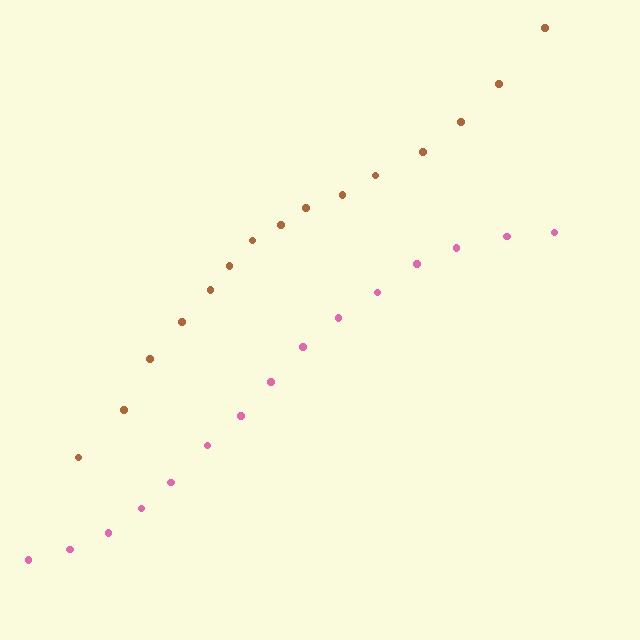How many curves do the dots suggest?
There are 2 distinct paths.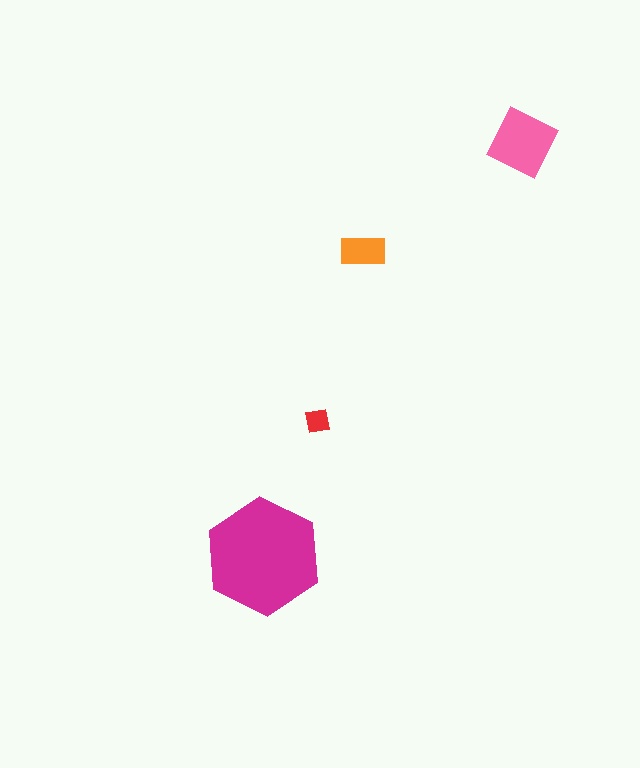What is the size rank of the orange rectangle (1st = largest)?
3rd.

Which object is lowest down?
The magenta hexagon is bottommost.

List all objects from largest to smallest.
The magenta hexagon, the pink square, the orange rectangle, the red square.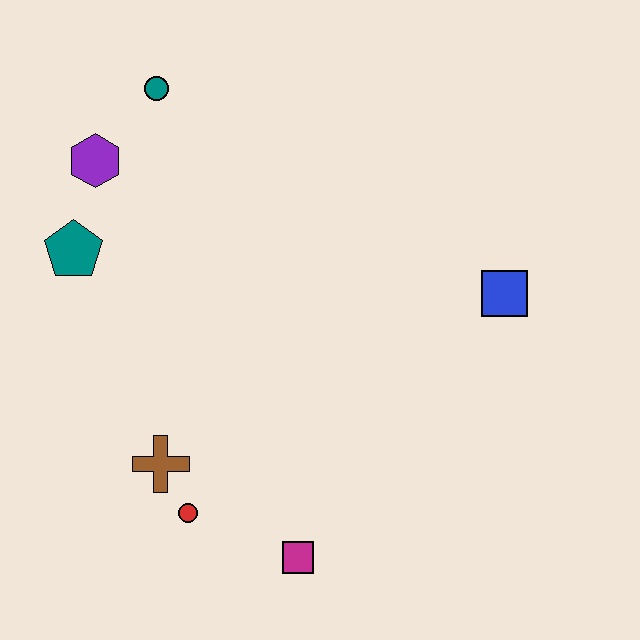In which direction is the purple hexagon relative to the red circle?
The purple hexagon is above the red circle.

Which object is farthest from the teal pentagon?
The blue square is farthest from the teal pentagon.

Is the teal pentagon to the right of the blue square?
No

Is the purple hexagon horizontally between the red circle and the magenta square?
No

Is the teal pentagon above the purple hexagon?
No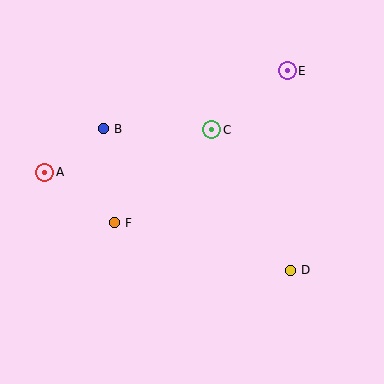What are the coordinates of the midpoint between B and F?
The midpoint between B and F is at (109, 176).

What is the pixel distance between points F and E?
The distance between F and E is 231 pixels.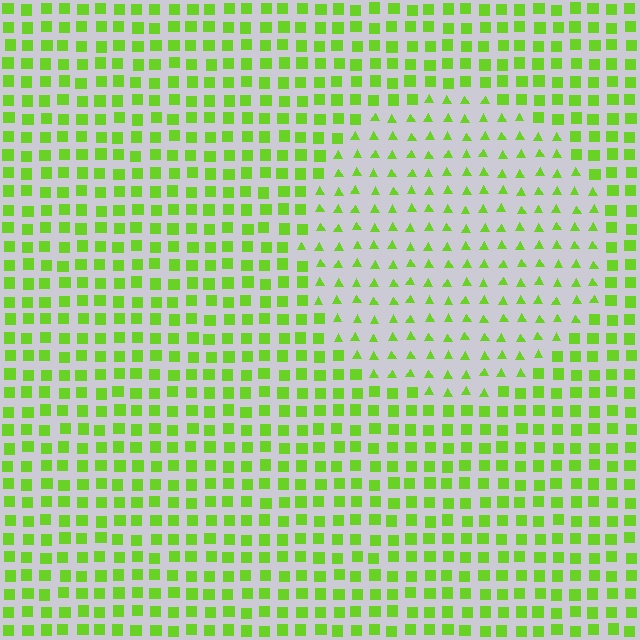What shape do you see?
I see a circle.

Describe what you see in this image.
The image is filled with small lime elements arranged in a uniform grid. A circle-shaped region contains triangles, while the surrounding area contains squares. The boundary is defined purely by the change in element shape.